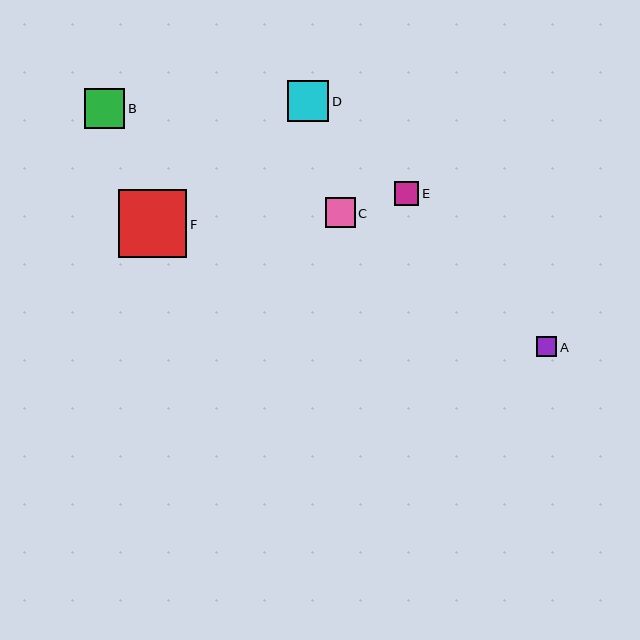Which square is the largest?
Square F is the largest with a size of approximately 68 pixels.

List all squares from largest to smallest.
From largest to smallest: F, D, B, C, E, A.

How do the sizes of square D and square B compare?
Square D and square B are approximately the same size.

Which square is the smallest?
Square A is the smallest with a size of approximately 20 pixels.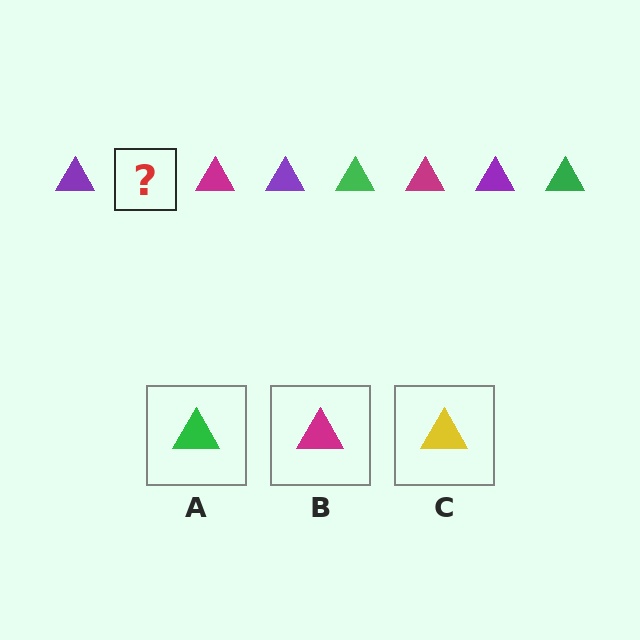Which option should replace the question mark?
Option A.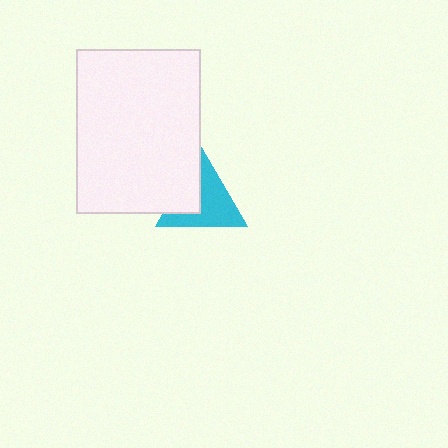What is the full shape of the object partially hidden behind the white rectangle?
The partially hidden object is a cyan triangle.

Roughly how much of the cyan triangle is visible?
Most of it is visible (roughly 66%).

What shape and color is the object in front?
The object in front is a white rectangle.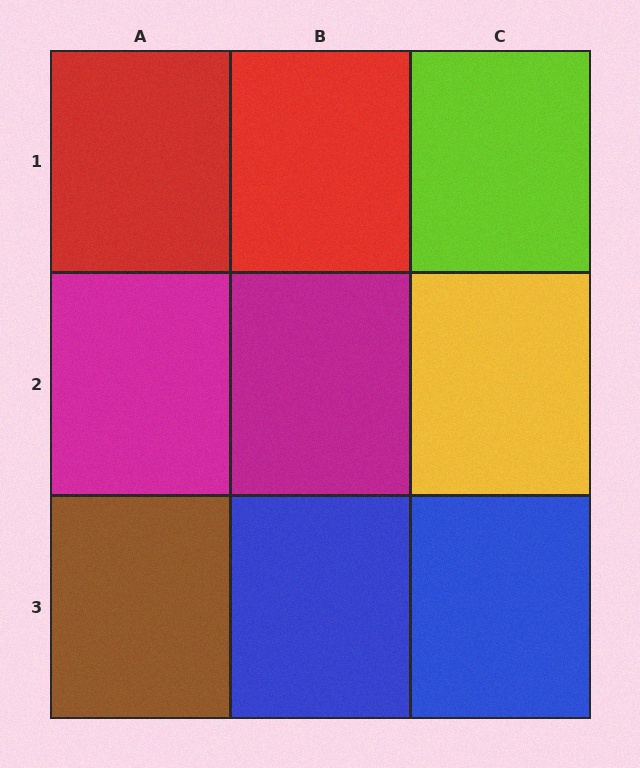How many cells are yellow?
1 cell is yellow.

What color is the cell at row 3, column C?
Blue.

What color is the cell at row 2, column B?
Magenta.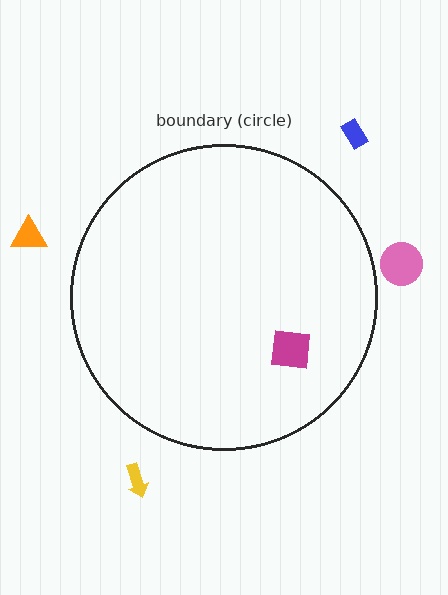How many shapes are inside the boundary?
1 inside, 4 outside.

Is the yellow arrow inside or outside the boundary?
Outside.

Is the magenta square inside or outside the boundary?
Inside.